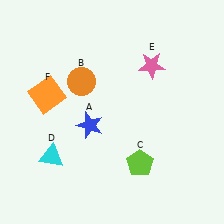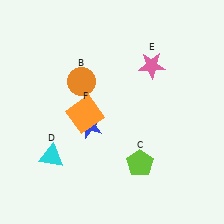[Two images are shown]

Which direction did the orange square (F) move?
The orange square (F) moved right.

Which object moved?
The orange square (F) moved right.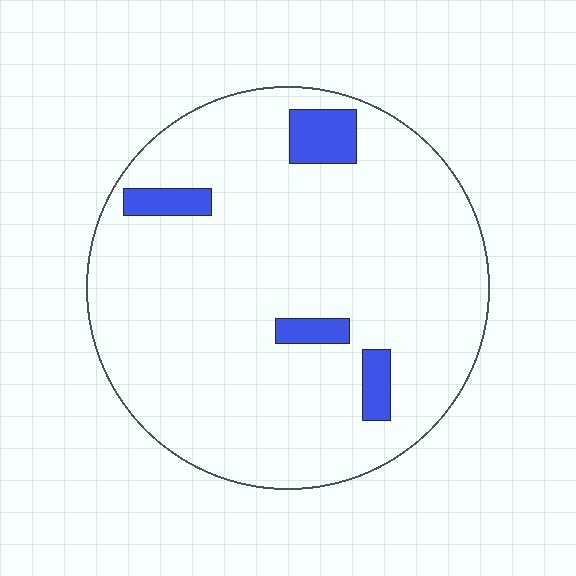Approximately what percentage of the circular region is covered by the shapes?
Approximately 10%.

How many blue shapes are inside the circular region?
4.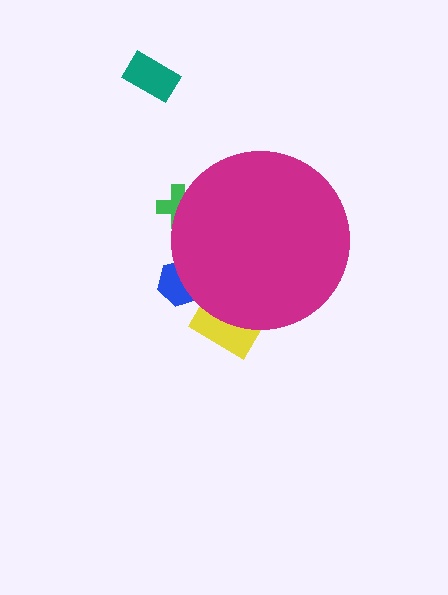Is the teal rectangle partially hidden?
No, the teal rectangle is fully visible.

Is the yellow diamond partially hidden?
Yes, the yellow diamond is partially hidden behind the magenta circle.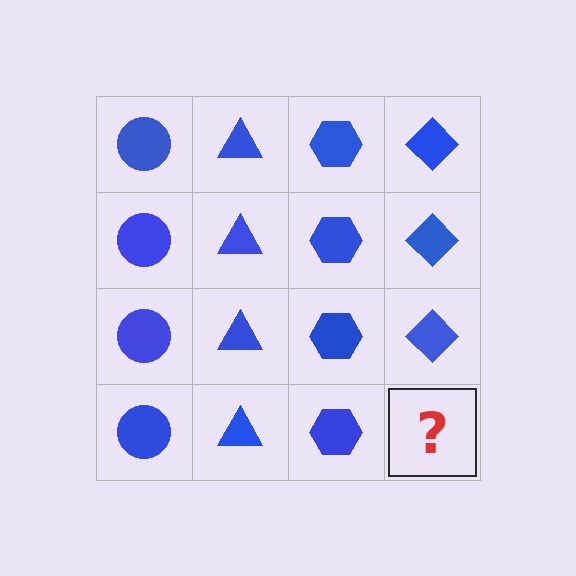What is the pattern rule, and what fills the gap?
The rule is that each column has a consistent shape. The gap should be filled with a blue diamond.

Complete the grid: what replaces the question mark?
The question mark should be replaced with a blue diamond.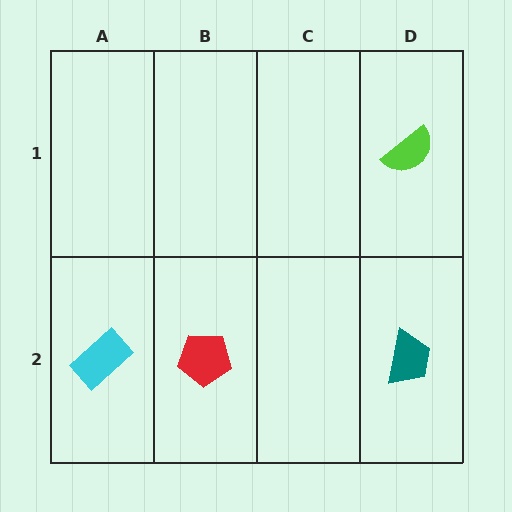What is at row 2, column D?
A teal trapezoid.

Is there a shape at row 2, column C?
No, that cell is empty.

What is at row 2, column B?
A red pentagon.